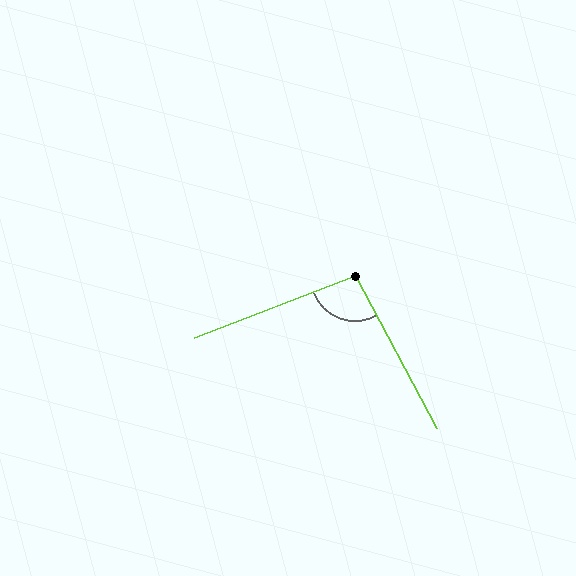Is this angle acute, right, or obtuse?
It is obtuse.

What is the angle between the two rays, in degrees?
Approximately 97 degrees.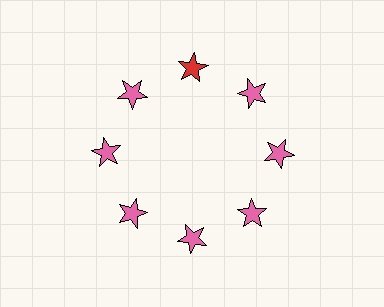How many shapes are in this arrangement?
There are 8 shapes arranged in a ring pattern.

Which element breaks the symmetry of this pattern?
The red star at roughly the 12 o'clock position breaks the symmetry. All other shapes are pink stars.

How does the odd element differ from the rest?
It has a different color: red instead of pink.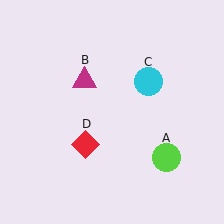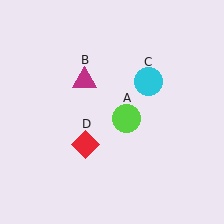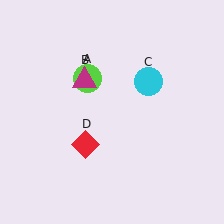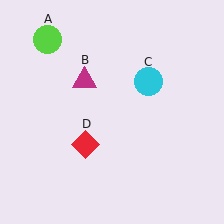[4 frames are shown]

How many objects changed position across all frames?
1 object changed position: lime circle (object A).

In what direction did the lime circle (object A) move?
The lime circle (object A) moved up and to the left.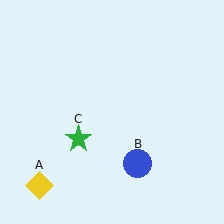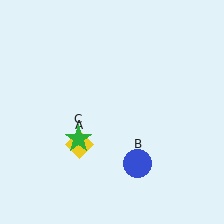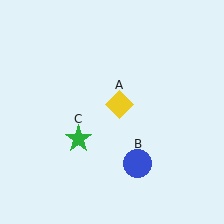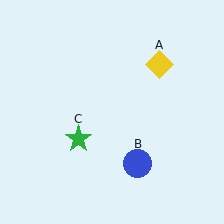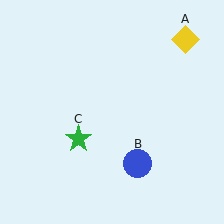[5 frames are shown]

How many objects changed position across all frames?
1 object changed position: yellow diamond (object A).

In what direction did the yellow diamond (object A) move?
The yellow diamond (object A) moved up and to the right.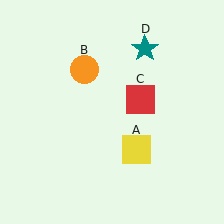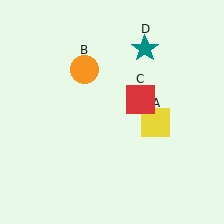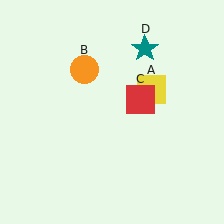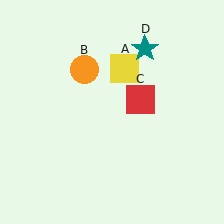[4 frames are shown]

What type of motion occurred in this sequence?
The yellow square (object A) rotated counterclockwise around the center of the scene.